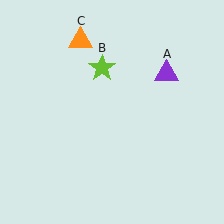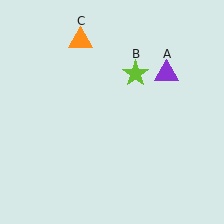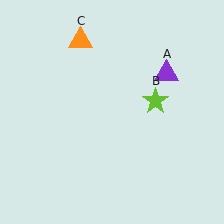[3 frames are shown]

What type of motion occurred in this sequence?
The lime star (object B) rotated clockwise around the center of the scene.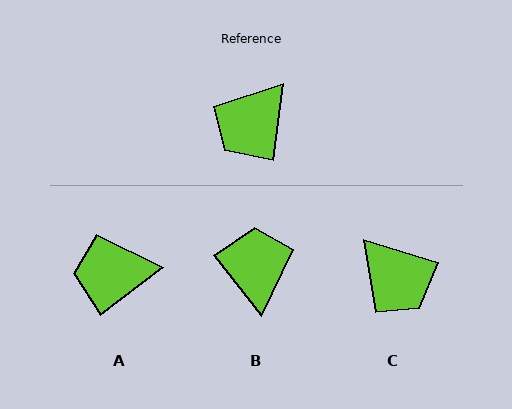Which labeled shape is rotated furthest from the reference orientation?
B, about 134 degrees away.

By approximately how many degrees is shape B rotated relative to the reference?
Approximately 134 degrees clockwise.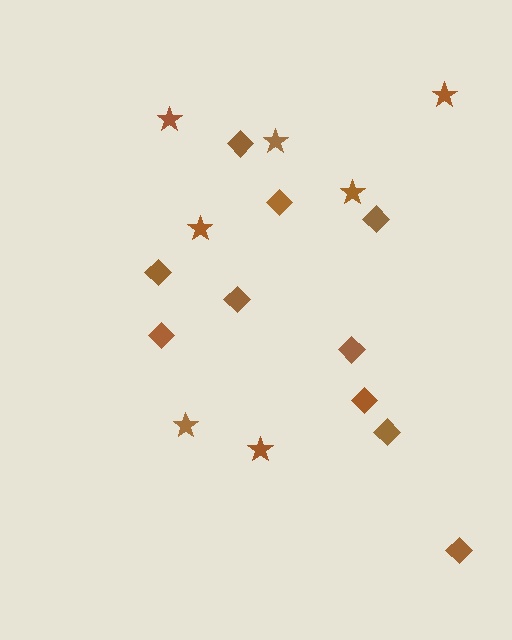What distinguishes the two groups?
There are 2 groups: one group of diamonds (10) and one group of stars (7).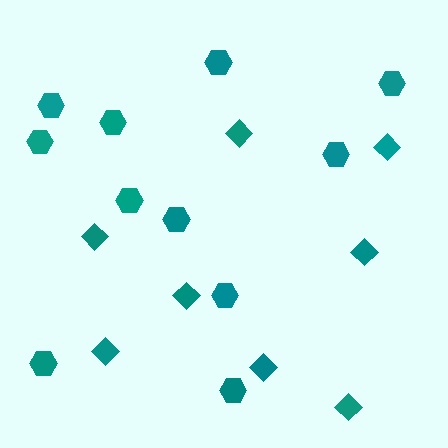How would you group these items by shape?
There are 2 groups: one group of diamonds (8) and one group of hexagons (11).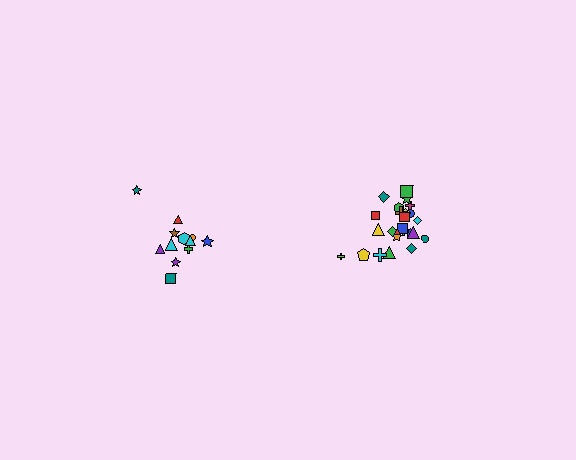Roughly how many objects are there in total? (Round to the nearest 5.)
Roughly 35 objects in total.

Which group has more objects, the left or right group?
The right group.